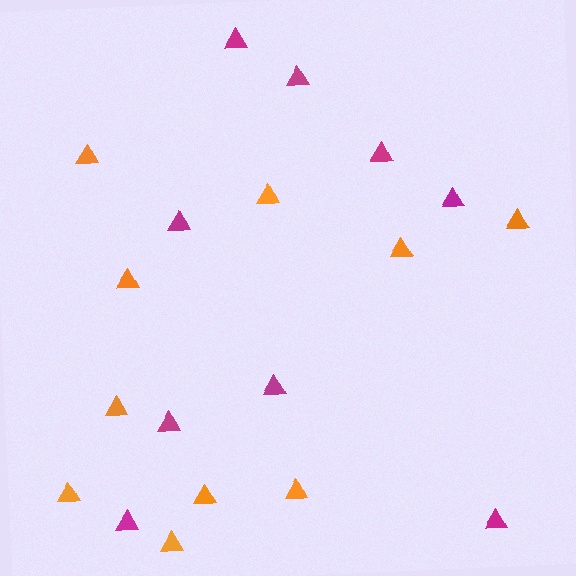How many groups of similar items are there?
There are 2 groups: one group of magenta triangles (9) and one group of orange triangles (10).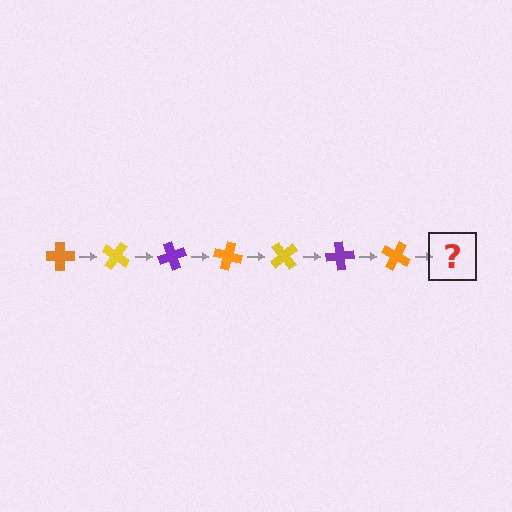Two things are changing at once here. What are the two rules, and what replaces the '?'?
The two rules are that it rotates 35 degrees each step and the color cycles through orange, yellow, and purple. The '?' should be a yellow cross, rotated 245 degrees from the start.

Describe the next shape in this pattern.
It should be a yellow cross, rotated 245 degrees from the start.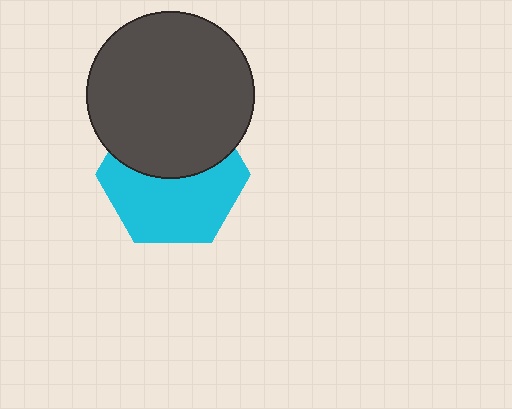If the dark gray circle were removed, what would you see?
You would see the complete cyan hexagon.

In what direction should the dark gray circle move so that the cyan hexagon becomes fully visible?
The dark gray circle should move up. That is the shortest direction to clear the overlap and leave the cyan hexagon fully visible.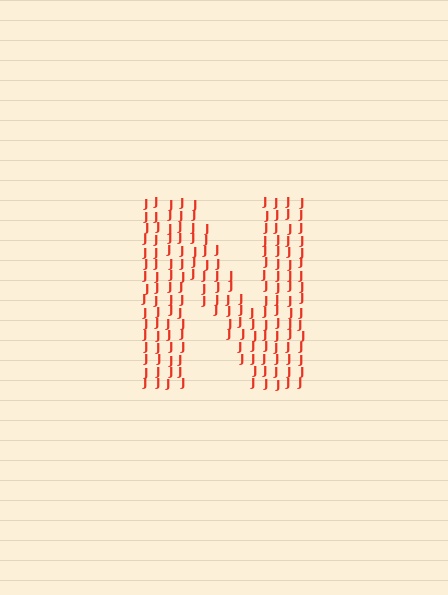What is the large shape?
The large shape is the letter N.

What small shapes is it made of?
It is made of small letter J's.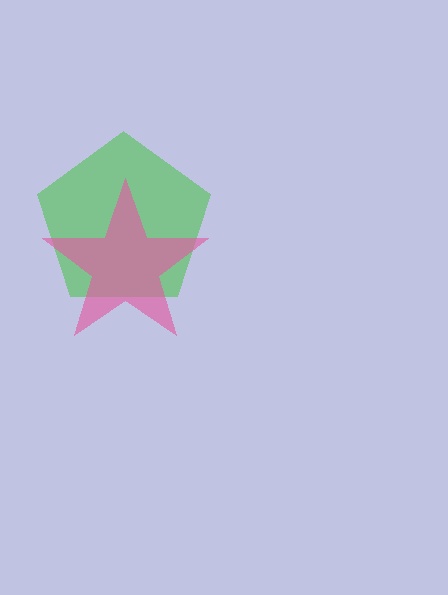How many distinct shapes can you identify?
There are 2 distinct shapes: a green pentagon, a pink star.